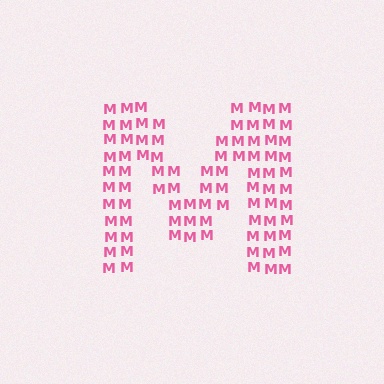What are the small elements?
The small elements are letter M's.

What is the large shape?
The large shape is the letter M.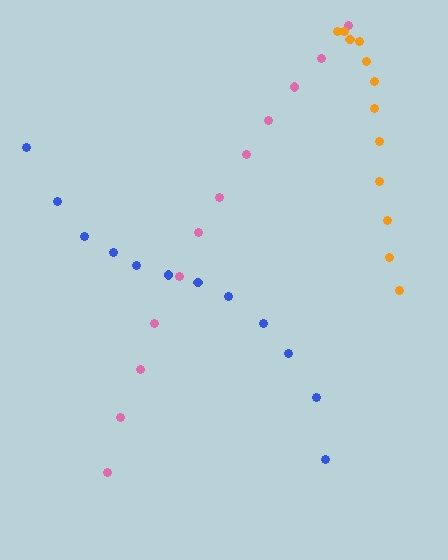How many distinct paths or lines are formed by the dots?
There are 3 distinct paths.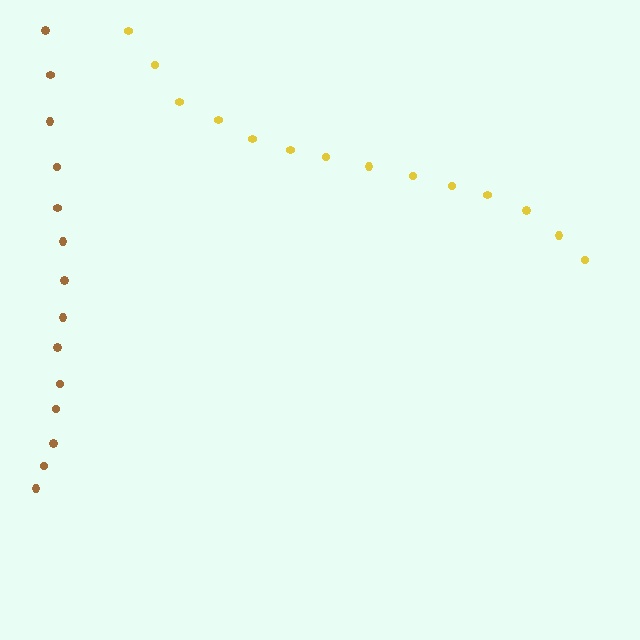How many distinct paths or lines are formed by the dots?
There are 2 distinct paths.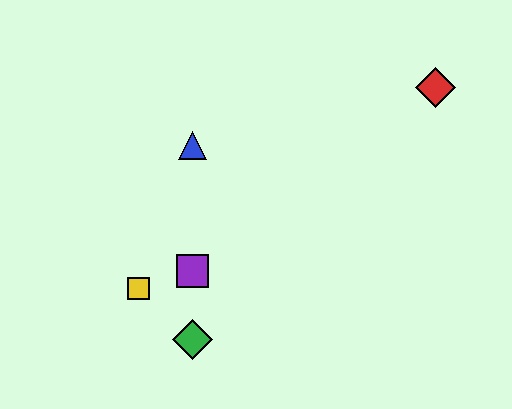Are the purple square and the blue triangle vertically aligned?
Yes, both are at x≈193.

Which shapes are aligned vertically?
The blue triangle, the green diamond, the purple square are aligned vertically.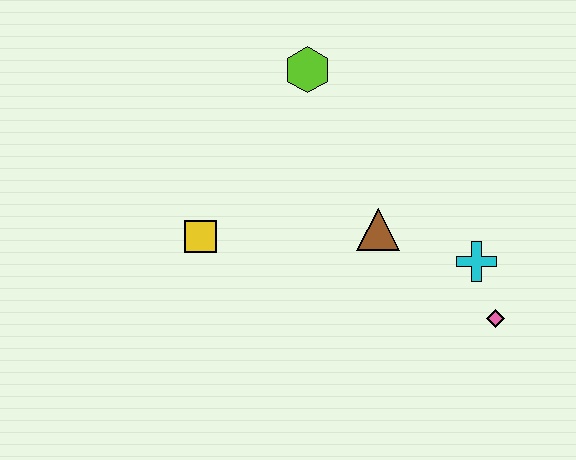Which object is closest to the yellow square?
The brown triangle is closest to the yellow square.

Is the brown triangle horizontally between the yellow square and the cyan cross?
Yes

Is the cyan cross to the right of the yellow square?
Yes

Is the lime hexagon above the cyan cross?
Yes